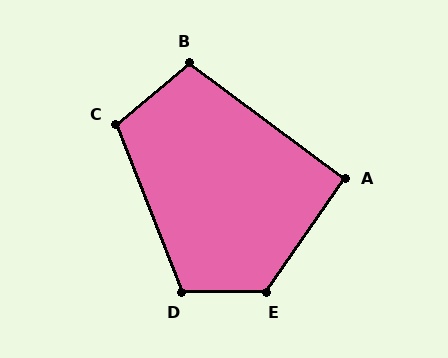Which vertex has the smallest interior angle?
A, at approximately 92 degrees.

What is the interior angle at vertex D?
Approximately 111 degrees (obtuse).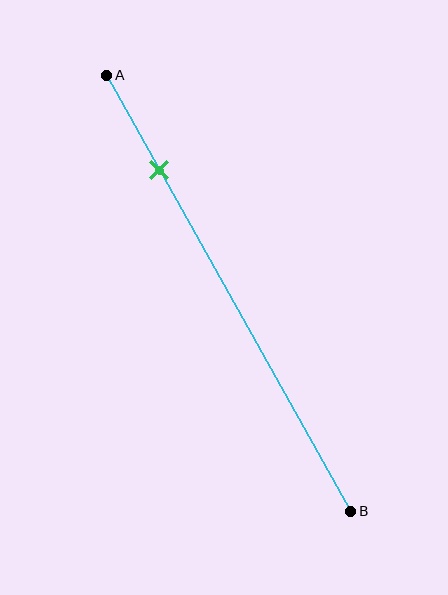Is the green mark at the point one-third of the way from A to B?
No, the mark is at about 20% from A, not at the 33% one-third point.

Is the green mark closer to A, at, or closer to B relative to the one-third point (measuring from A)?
The green mark is closer to point A than the one-third point of segment AB.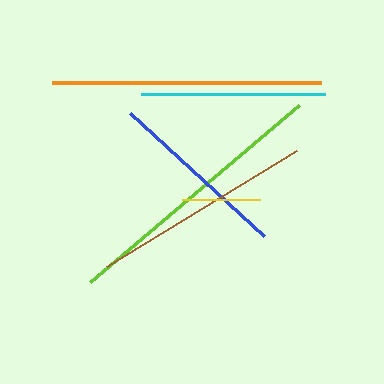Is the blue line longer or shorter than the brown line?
The brown line is longer than the blue line.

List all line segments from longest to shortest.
From longest to shortest: lime, orange, brown, cyan, blue, yellow.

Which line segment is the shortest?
The yellow line is the shortest at approximately 78 pixels.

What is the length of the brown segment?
The brown segment is approximately 223 pixels long.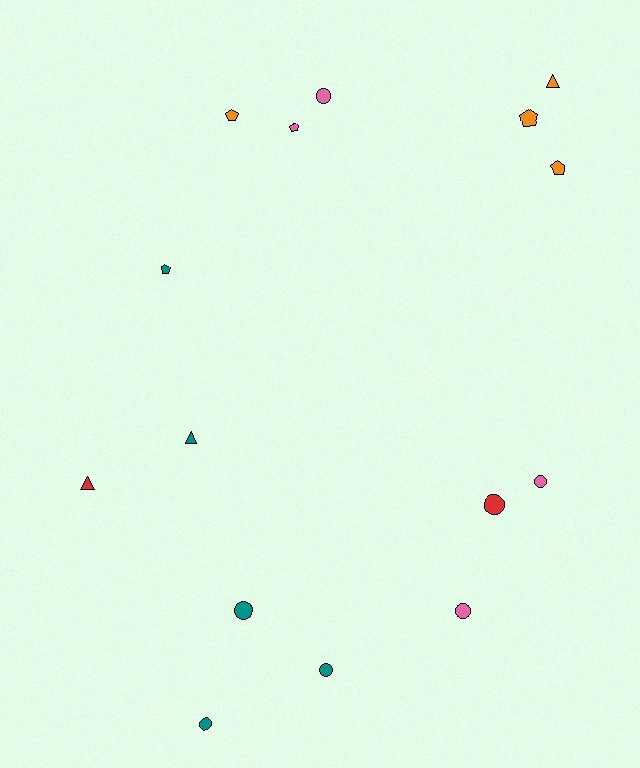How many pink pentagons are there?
There is 1 pink pentagon.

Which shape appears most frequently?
Circle, with 7 objects.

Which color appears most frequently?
Teal, with 5 objects.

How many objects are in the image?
There are 15 objects.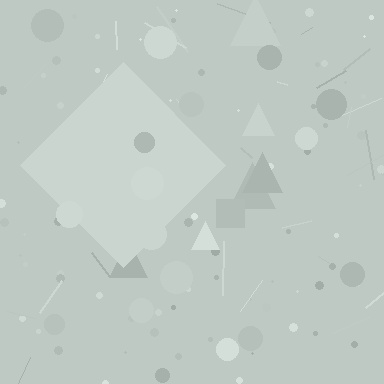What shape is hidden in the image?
A diamond is hidden in the image.